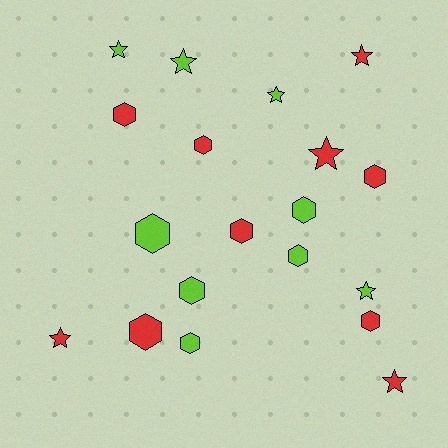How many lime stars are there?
There are 4 lime stars.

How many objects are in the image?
There are 19 objects.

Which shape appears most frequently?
Hexagon, with 11 objects.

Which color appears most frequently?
Red, with 10 objects.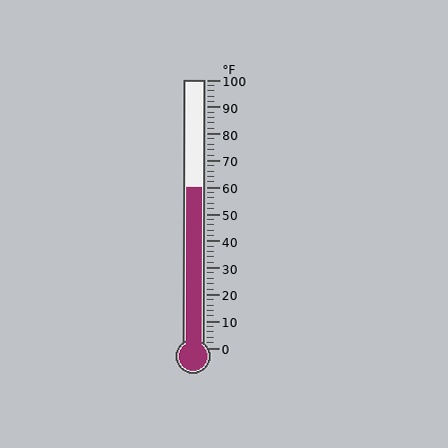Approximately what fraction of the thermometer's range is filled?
The thermometer is filled to approximately 60% of its range.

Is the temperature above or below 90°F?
The temperature is below 90°F.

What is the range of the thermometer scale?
The thermometer scale ranges from 0°F to 100°F.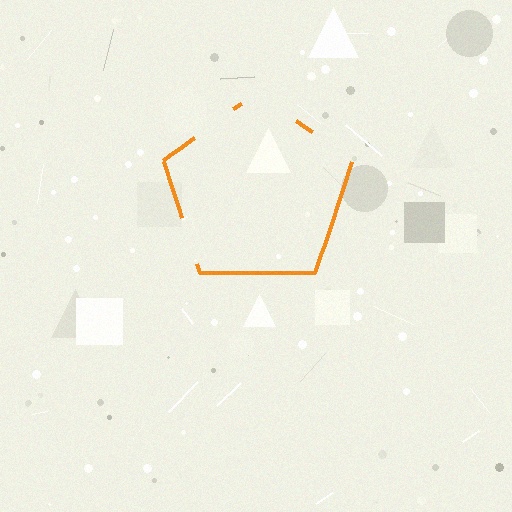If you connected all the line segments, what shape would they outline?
They would outline a pentagon.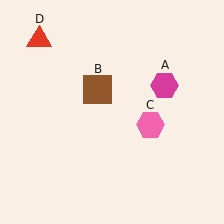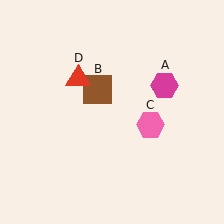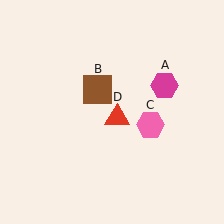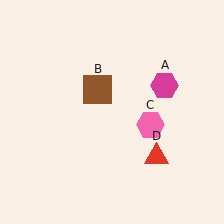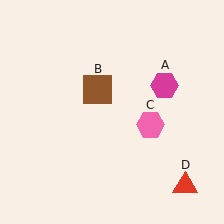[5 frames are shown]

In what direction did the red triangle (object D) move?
The red triangle (object D) moved down and to the right.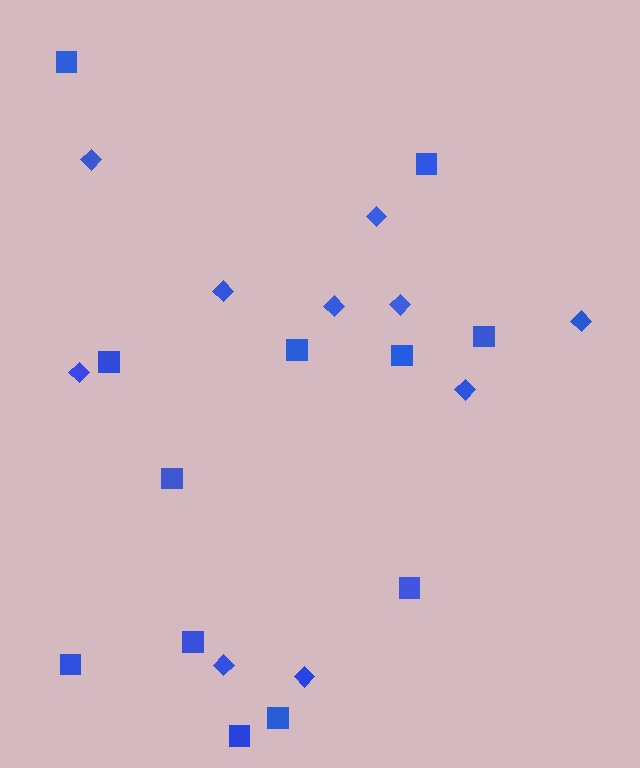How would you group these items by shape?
There are 2 groups: one group of diamonds (10) and one group of squares (12).